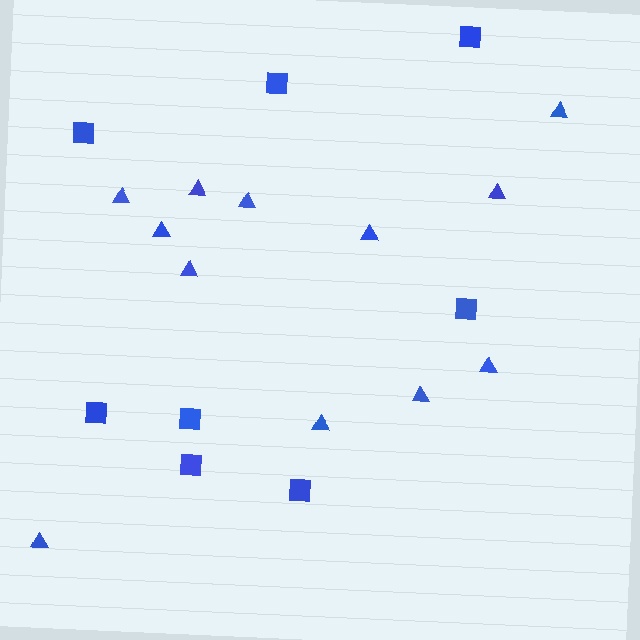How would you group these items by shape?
There are 2 groups: one group of triangles (12) and one group of squares (8).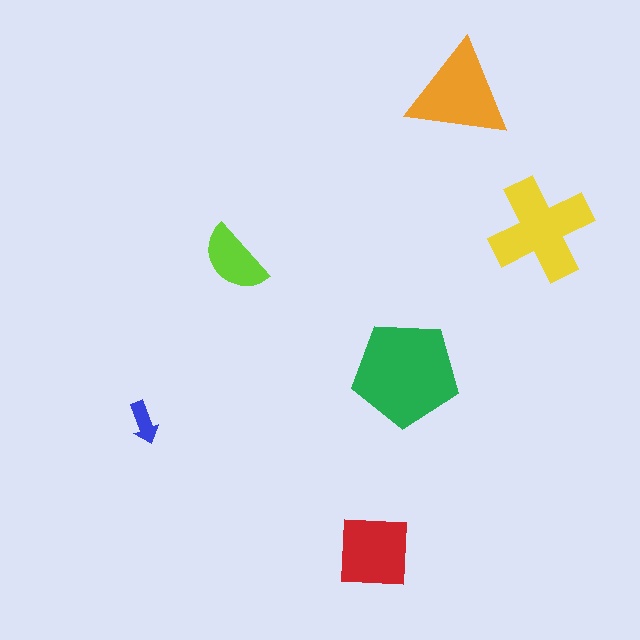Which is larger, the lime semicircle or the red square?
The red square.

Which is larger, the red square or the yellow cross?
The yellow cross.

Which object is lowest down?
The red square is bottommost.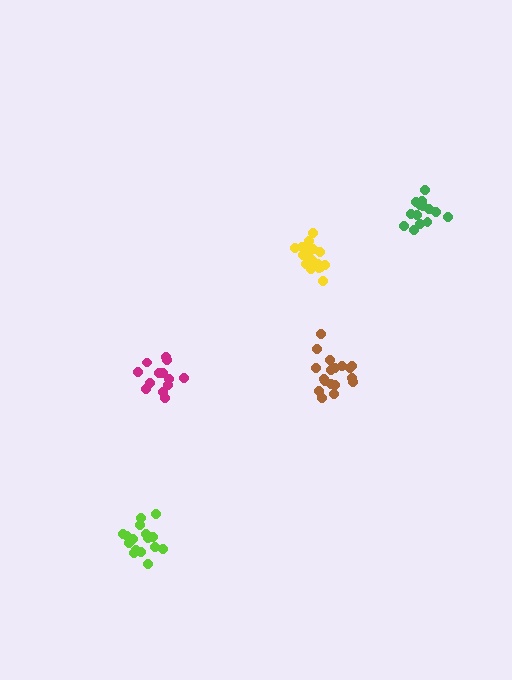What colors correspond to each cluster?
The clusters are colored: magenta, green, lime, brown, yellow.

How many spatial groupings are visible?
There are 5 spatial groupings.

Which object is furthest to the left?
The lime cluster is leftmost.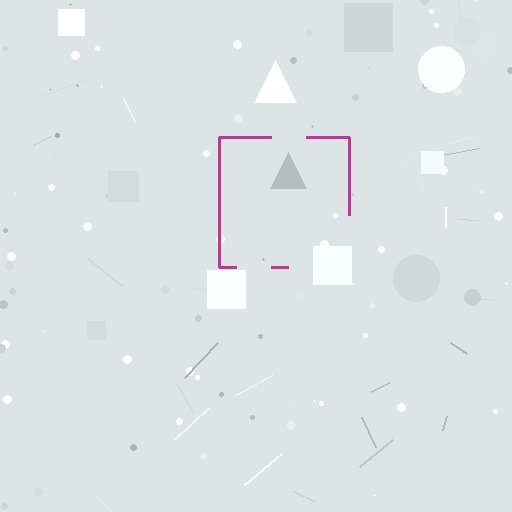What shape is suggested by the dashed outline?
The dashed outline suggests a square.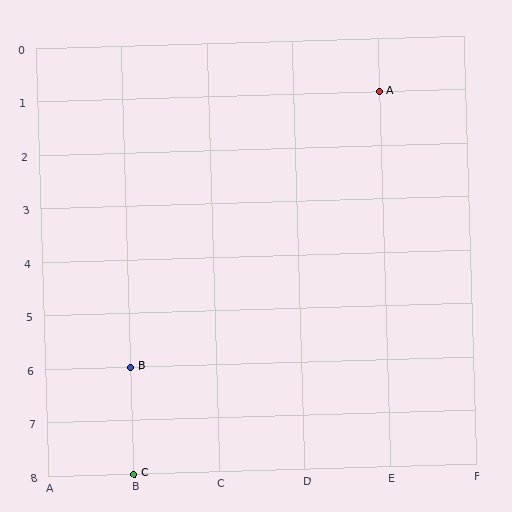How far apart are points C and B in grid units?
Points C and B are 2 rows apart.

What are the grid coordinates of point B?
Point B is at grid coordinates (B, 6).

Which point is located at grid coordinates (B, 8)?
Point C is at (B, 8).